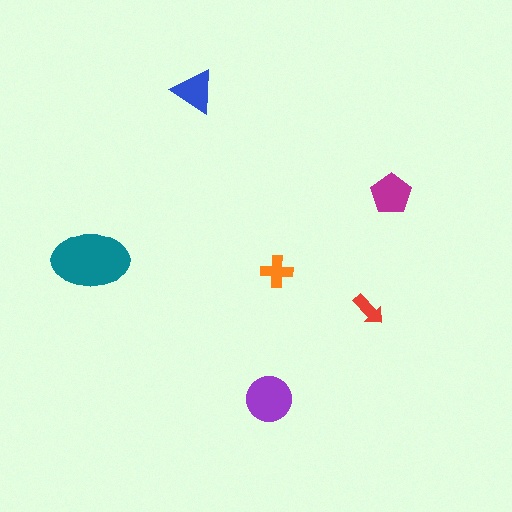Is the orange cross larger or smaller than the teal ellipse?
Smaller.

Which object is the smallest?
The red arrow.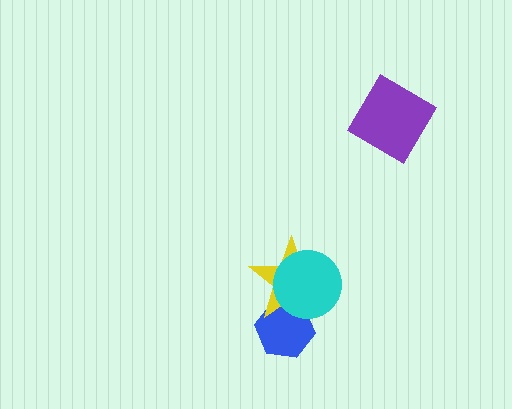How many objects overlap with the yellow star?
2 objects overlap with the yellow star.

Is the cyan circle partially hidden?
No, no other shape covers it.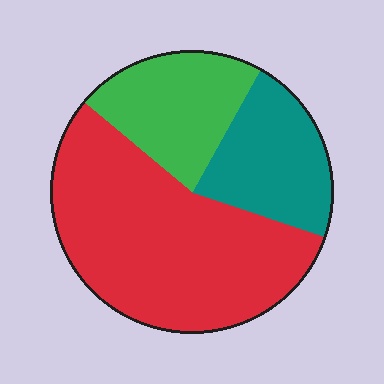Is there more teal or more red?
Red.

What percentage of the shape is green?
Green takes up about one fifth (1/5) of the shape.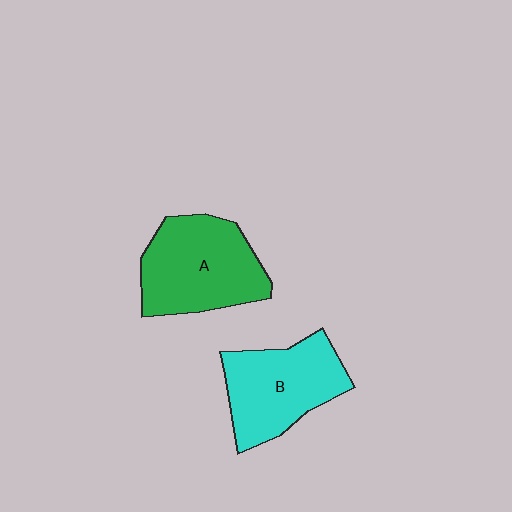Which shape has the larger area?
Shape A (green).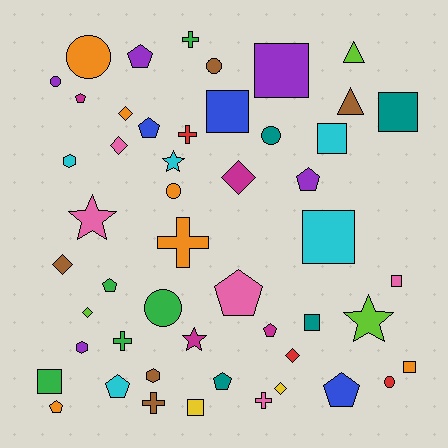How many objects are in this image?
There are 50 objects.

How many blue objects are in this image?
There are 3 blue objects.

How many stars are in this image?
There are 4 stars.